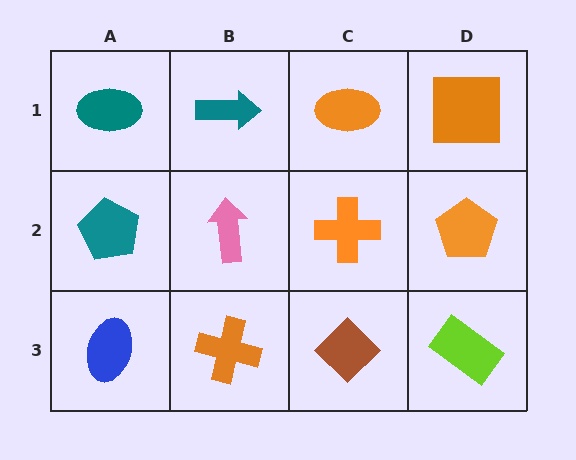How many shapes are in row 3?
4 shapes.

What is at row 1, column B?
A teal arrow.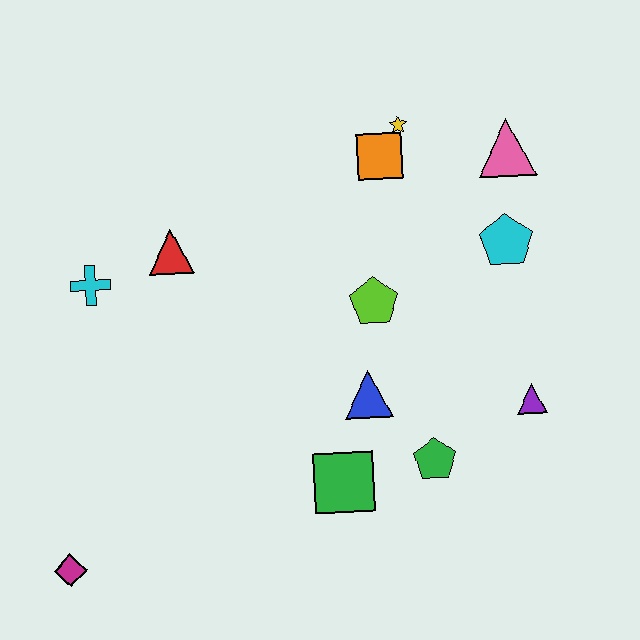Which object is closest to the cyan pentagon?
The pink triangle is closest to the cyan pentagon.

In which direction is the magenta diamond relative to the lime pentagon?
The magenta diamond is to the left of the lime pentagon.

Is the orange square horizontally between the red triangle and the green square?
No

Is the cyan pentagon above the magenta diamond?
Yes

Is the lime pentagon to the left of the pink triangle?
Yes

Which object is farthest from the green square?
The pink triangle is farthest from the green square.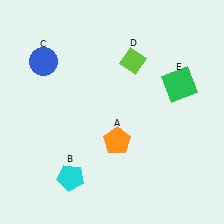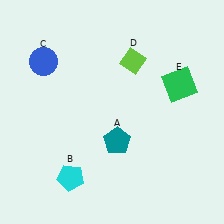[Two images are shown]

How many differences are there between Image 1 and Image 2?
There is 1 difference between the two images.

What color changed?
The pentagon (A) changed from orange in Image 1 to teal in Image 2.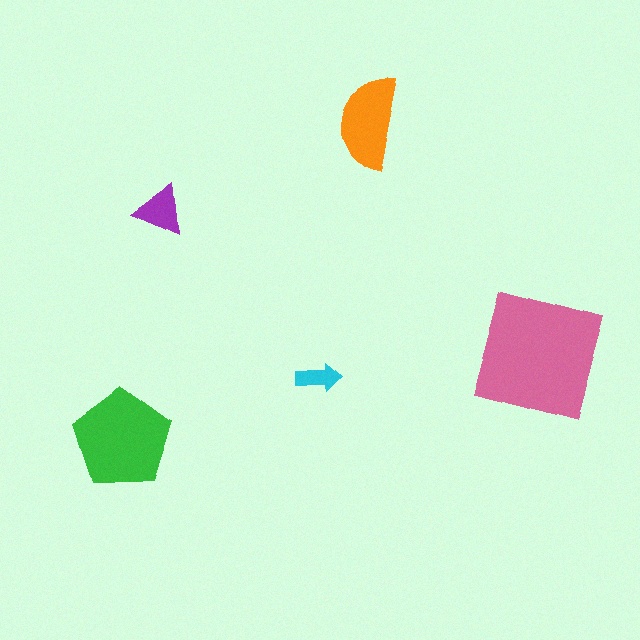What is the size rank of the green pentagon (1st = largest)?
2nd.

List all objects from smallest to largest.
The cyan arrow, the purple triangle, the orange semicircle, the green pentagon, the pink square.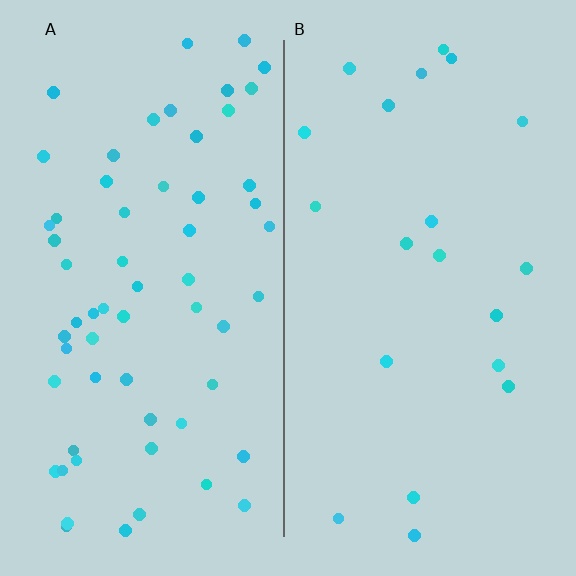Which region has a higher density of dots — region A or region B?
A (the left).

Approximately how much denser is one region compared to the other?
Approximately 3.0× — region A over region B.